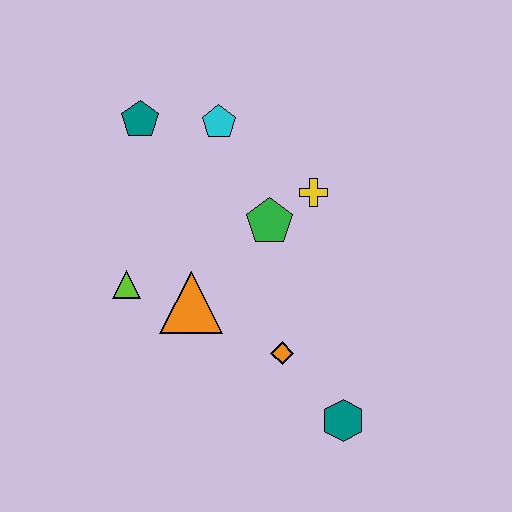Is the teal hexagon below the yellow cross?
Yes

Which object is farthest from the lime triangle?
The teal hexagon is farthest from the lime triangle.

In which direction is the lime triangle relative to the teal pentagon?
The lime triangle is below the teal pentagon.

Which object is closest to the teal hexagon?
The orange diamond is closest to the teal hexagon.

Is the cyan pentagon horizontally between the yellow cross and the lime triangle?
Yes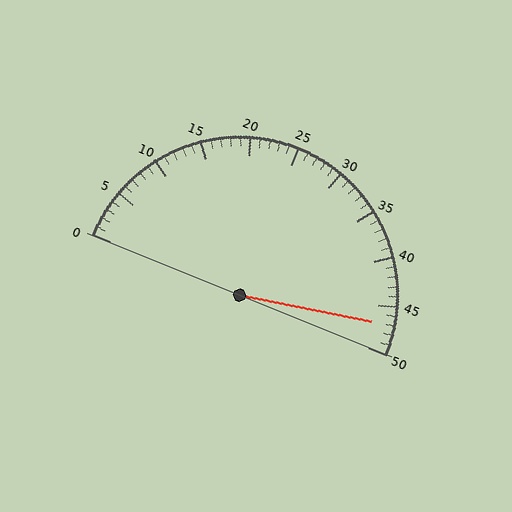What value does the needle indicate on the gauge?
The needle indicates approximately 47.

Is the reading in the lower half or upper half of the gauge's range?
The reading is in the upper half of the range (0 to 50).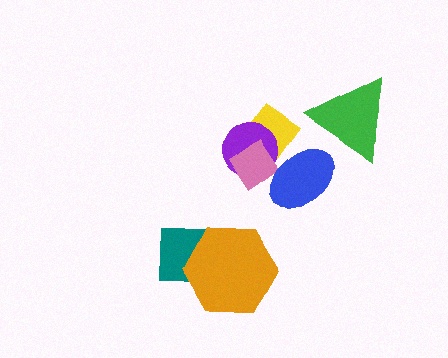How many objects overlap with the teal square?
1 object overlaps with the teal square.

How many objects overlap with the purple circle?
2 objects overlap with the purple circle.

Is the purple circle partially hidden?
Yes, it is partially covered by another shape.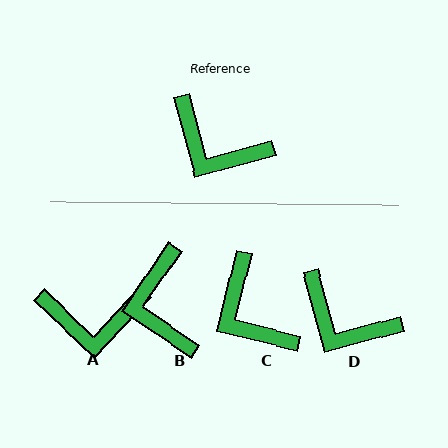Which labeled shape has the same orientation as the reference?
D.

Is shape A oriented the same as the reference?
No, it is off by about 32 degrees.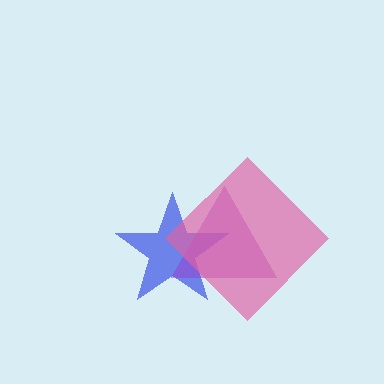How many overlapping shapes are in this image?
There are 3 overlapping shapes in the image.